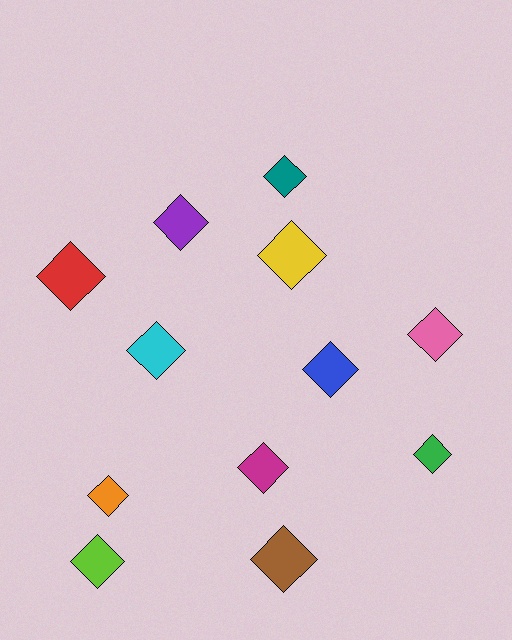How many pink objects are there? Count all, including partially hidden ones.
There is 1 pink object.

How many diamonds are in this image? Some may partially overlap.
There are 12 diamonds.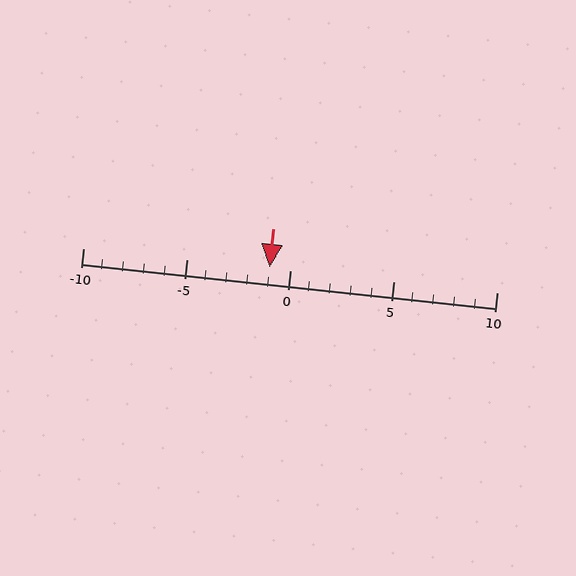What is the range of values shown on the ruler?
The ruler shows values from -10 to 10.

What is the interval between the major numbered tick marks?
The major tick marks are spaced 5 units apart.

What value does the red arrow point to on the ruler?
The red arrow points to approximately -1.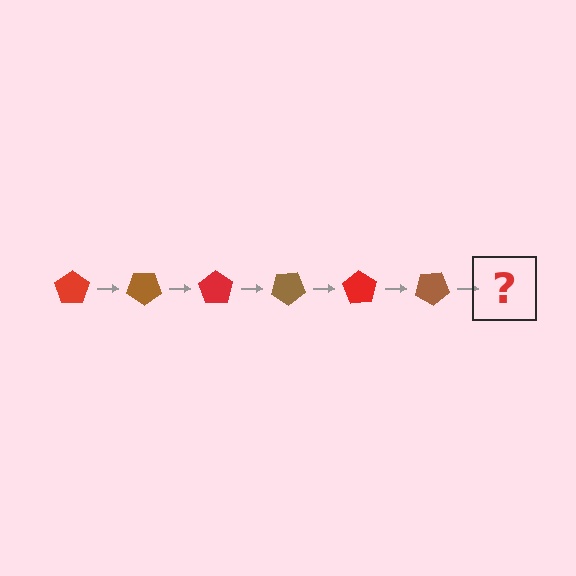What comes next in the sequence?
The next element should be a red pentagon, rotated 210 degrees from the start.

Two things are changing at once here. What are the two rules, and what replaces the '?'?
The two rules are that it rotates 35 degrees each step and the color cycles through red and brown. The '?' should be a red pentagon, rotated 210 degrees from the start.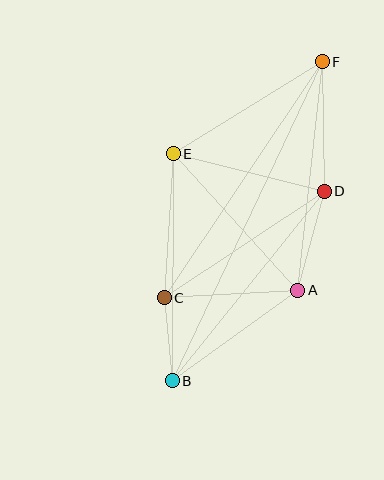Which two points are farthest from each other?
Points B and F are farthest from each other.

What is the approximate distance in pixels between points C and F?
The distance between C and F is approximately 284 pixels.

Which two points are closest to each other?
Points B and C are closest to each other.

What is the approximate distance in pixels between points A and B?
The distance between A and B is approximately 155 pixels.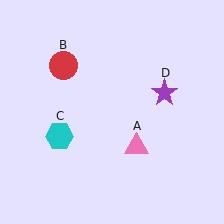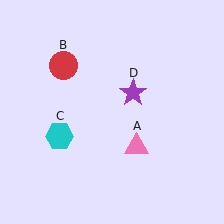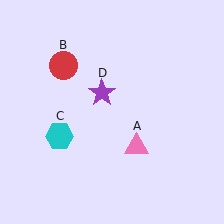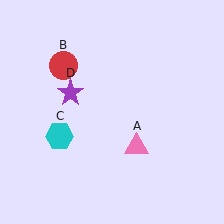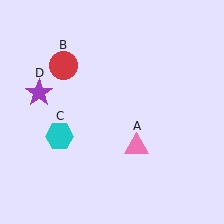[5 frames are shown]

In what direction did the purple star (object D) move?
The purple star (object D) moved left.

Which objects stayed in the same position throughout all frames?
Pink triangle (object A) and red circle (object B) and cyan hexagon (object C) remained stationary.